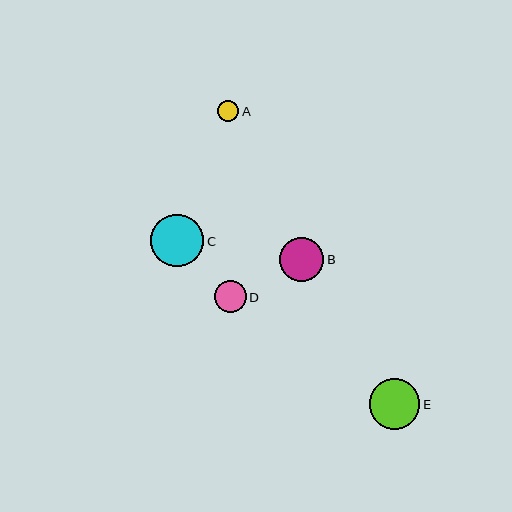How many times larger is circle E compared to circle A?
Circle E is approximately 2.4 times the size of circle A.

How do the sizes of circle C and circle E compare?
Circle C and circle E are approximately the same size.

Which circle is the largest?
Circle C is the largest with a size of approximately 53 pixels.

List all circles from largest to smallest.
From largest to smallest: C, E, B, D, A.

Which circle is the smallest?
Circle A is the smallest with a size of approximately 21 pixels.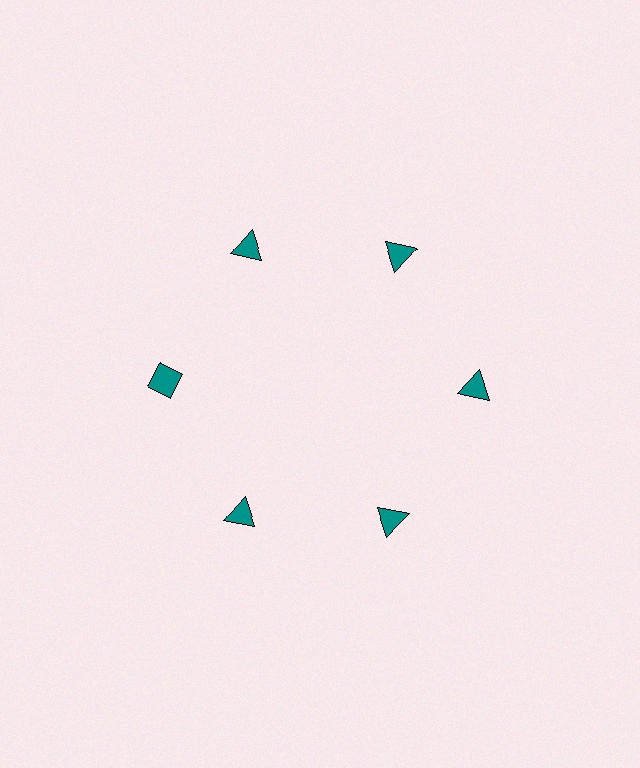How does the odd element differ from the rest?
It has a different shape: diamond instead of triangle.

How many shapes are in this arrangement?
There are 6 shapes arranged in a ring pattern.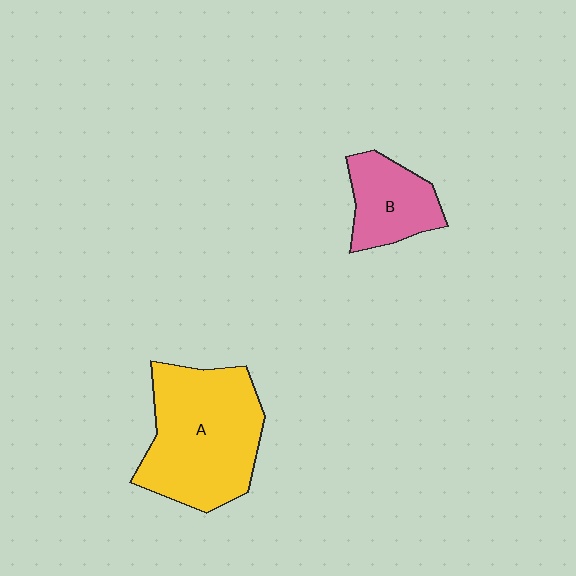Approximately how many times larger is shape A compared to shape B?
Approximately 2.1 times.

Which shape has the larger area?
Shape A (yellow).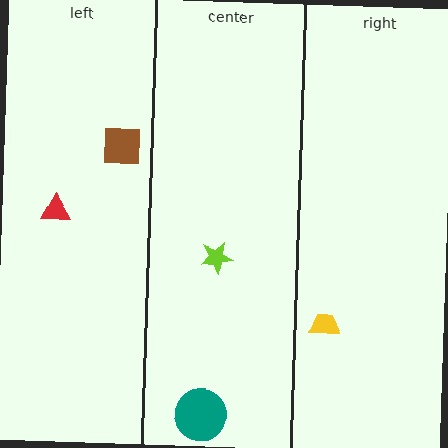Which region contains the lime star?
The center region.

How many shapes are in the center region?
2.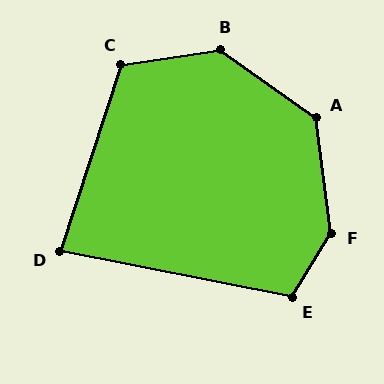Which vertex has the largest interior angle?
F, at approximately 141 degrees.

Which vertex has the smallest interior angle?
D, at approximately 83 degrees.